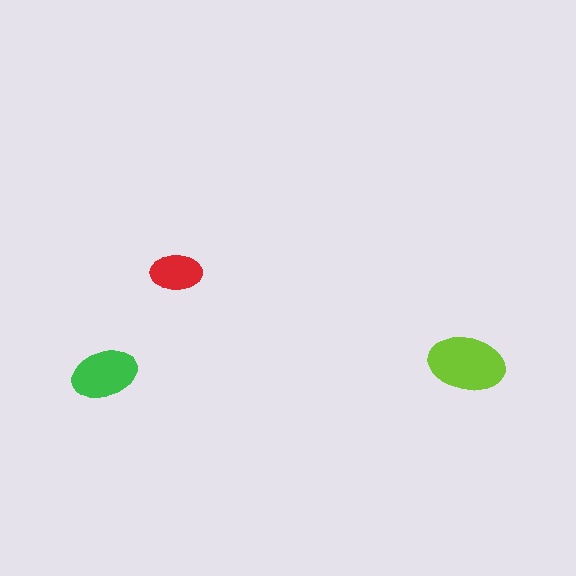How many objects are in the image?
There are 3 objects in the image.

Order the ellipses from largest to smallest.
the lime one, the green one, the red one.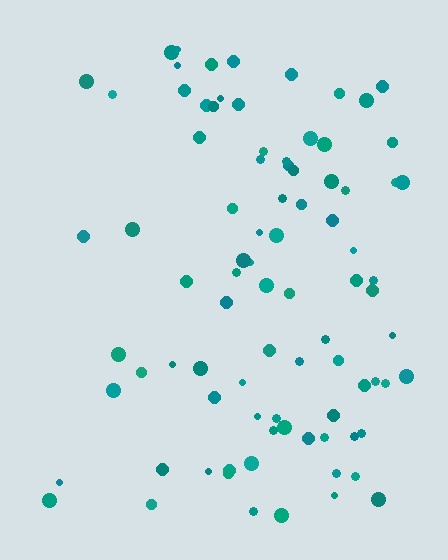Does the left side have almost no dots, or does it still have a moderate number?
Still a moderate number, just noticeably fewer than the right.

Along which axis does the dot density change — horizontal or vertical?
Horizontal.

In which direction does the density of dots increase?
From left to right, with the right side densest.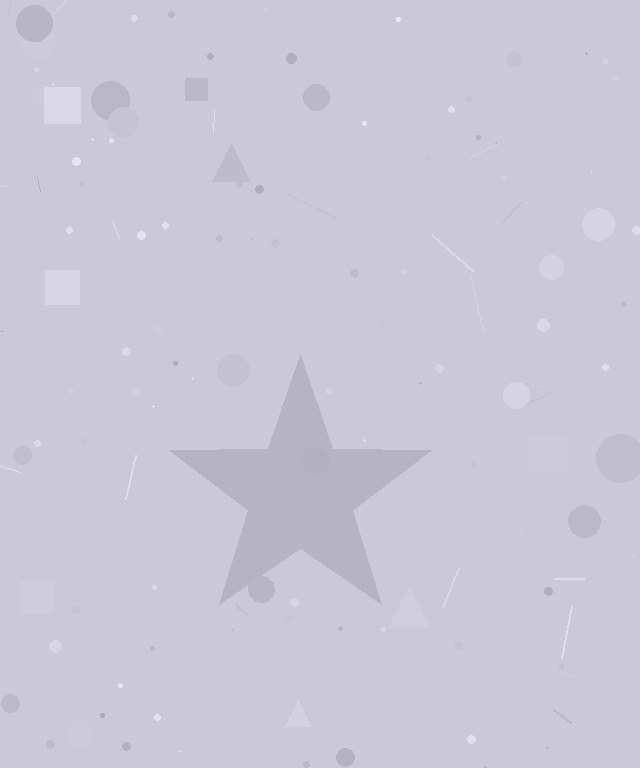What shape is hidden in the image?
A star is hidden in the image.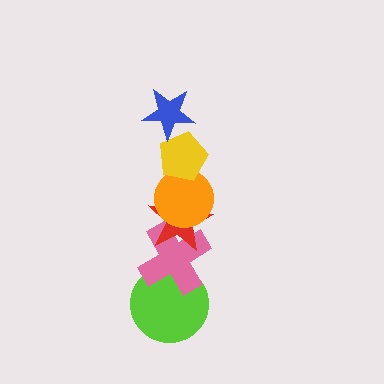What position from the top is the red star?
The red star is 4th from the top.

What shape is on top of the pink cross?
The red star is on top of the pink cross.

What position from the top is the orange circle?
The orange circle is 3rd from the top.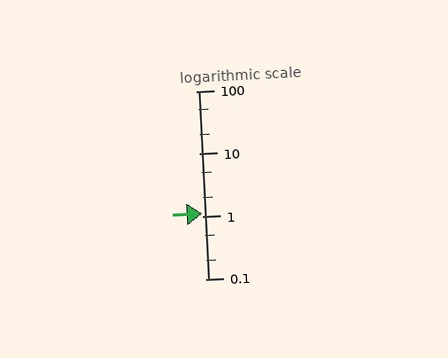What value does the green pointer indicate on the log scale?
The pointer indicates approximately 1.1.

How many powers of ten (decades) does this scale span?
The scale spans 3 decades, from 0.1 to 100.